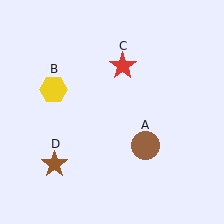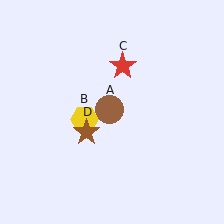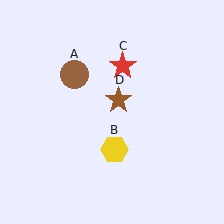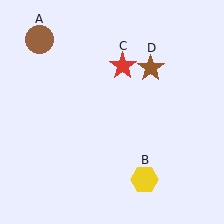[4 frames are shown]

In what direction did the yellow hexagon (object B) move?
The yellow hexagon (object B) moved down and to the right.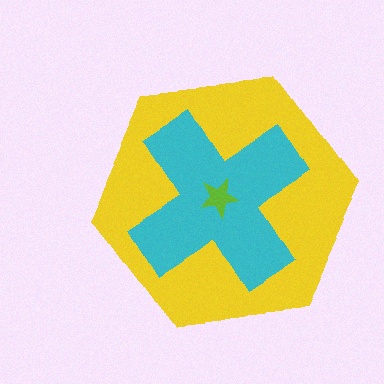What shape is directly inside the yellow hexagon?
The cyan cross.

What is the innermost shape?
The lime star.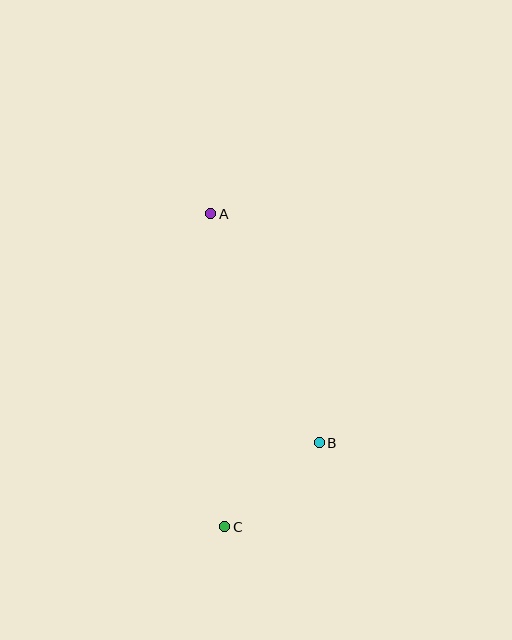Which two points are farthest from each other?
Points A and C are farthest from each other.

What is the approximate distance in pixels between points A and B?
The distance between A and B is approximately 253 pixels.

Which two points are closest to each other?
Points B and C are closest to each other.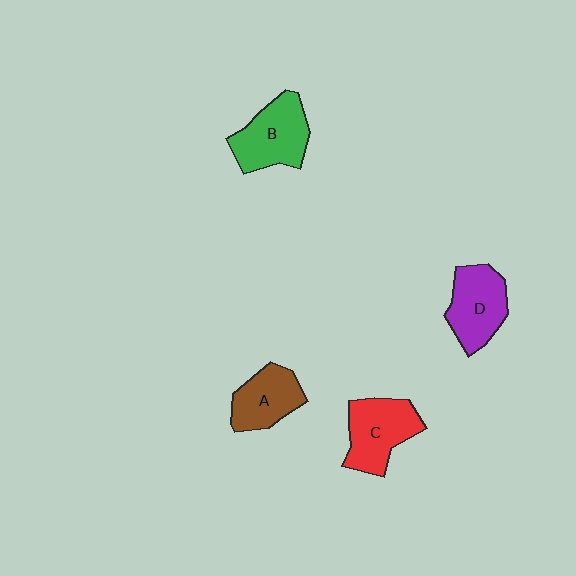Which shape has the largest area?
Shape B (green).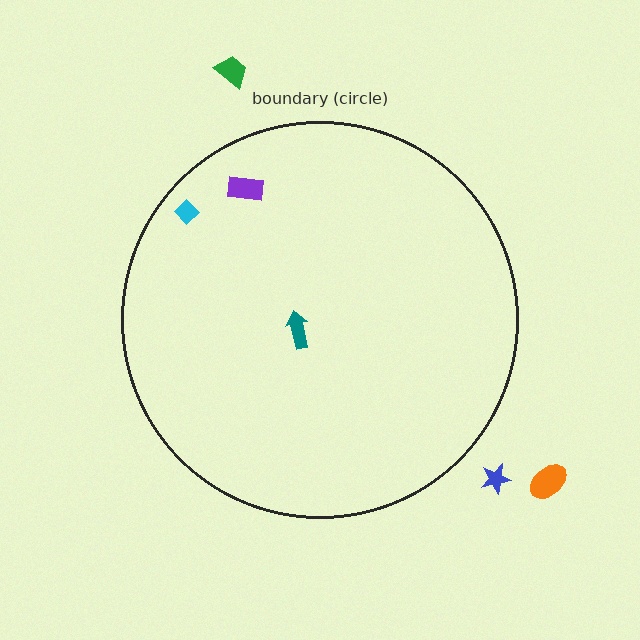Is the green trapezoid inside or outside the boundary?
Outside.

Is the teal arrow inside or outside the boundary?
Inside.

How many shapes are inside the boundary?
3 inside, 3 outside.